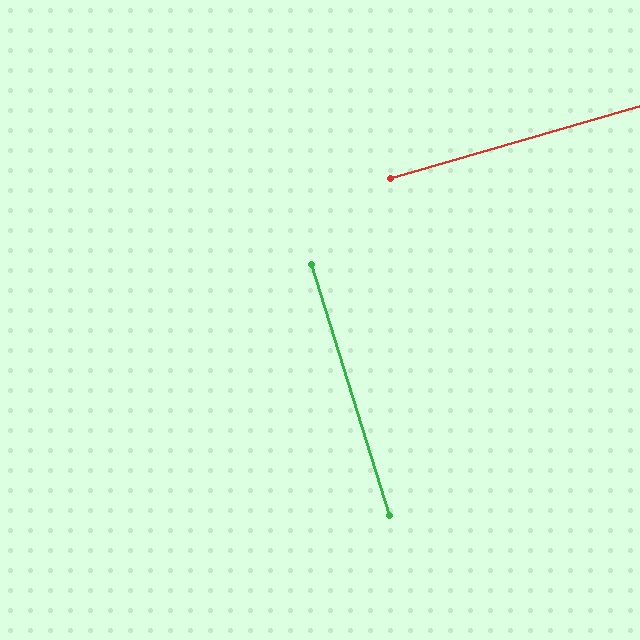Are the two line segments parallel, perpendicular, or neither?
Perpendicular — they meet at approximately 89°.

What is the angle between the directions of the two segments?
Approximately 89 degrees.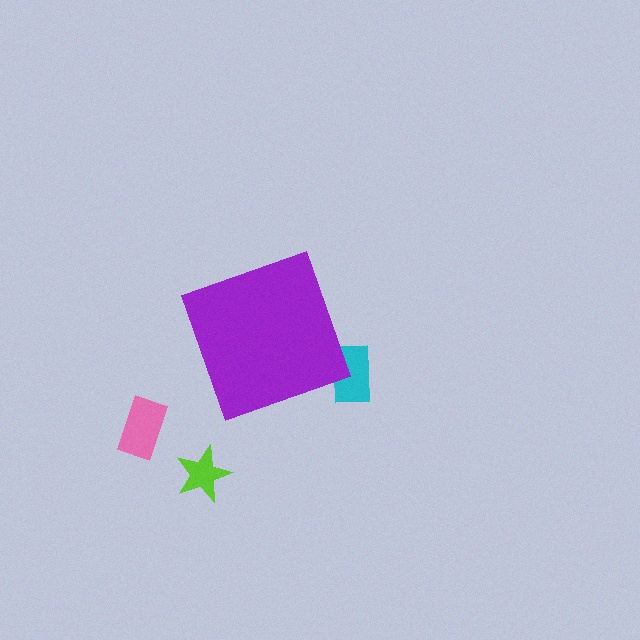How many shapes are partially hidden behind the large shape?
1 shape is partially hidden.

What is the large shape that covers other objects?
A purple diamond.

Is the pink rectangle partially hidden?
No, the pink rectangle is fully visible.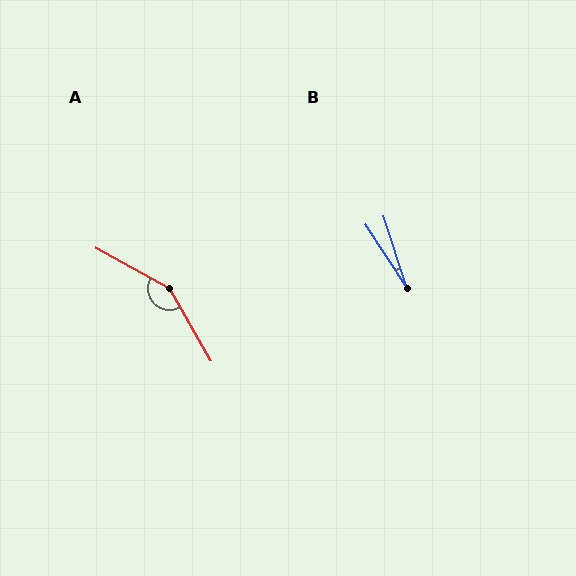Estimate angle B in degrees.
Approximately 15 degrees.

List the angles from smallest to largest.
B (15°), A (148°).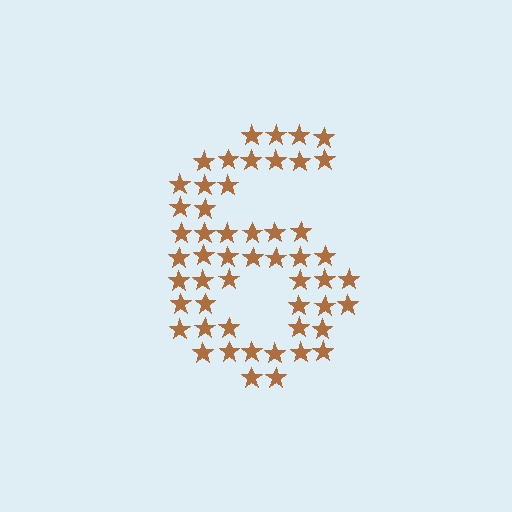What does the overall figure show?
The overall figure shows the digit 6.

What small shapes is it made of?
It is made of small stars.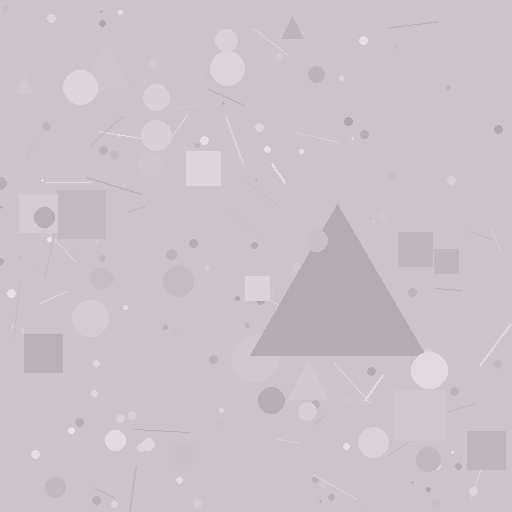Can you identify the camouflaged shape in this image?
The camouflaged shape is a triangle.